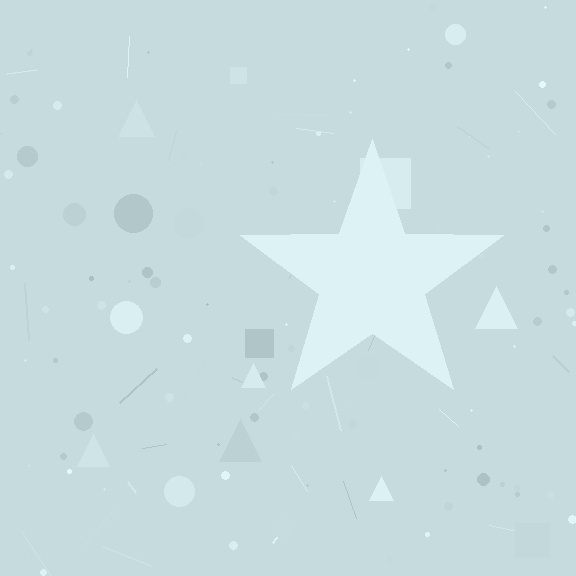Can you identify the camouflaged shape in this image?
The camouflaged shape is a star.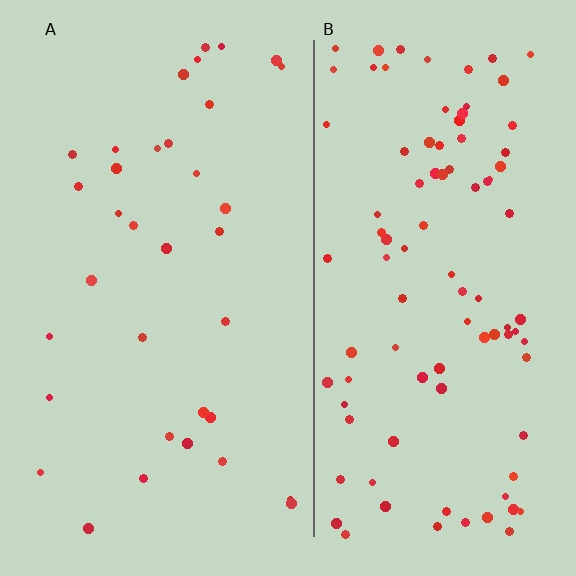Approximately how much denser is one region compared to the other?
Approximately 2.8× — region B over region A.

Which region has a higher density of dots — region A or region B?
B (the right).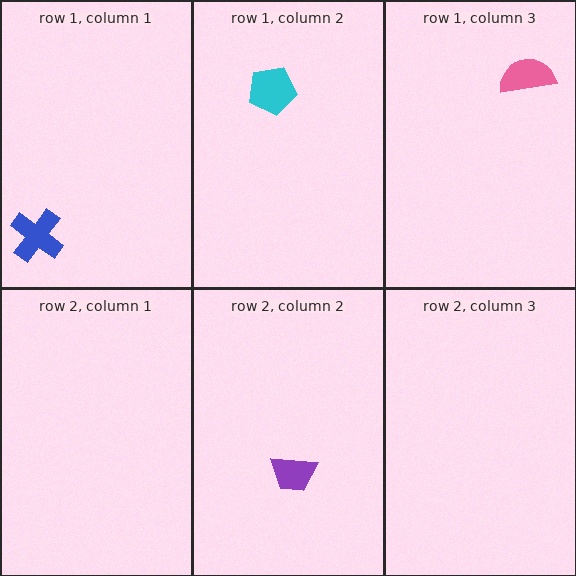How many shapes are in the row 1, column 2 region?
1.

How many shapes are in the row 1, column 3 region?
1.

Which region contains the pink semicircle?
The row 1, column 3 region.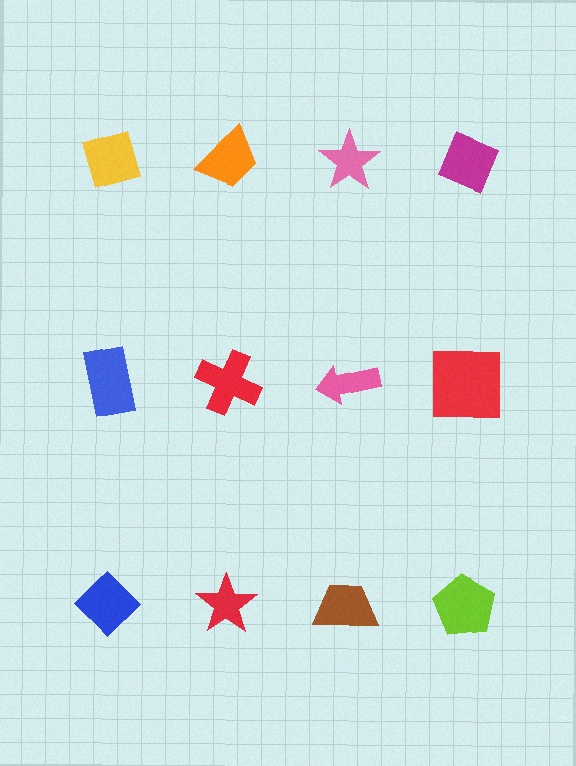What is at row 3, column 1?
A blue diamond.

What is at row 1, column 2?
An orange trapezoid.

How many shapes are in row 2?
4 shapes.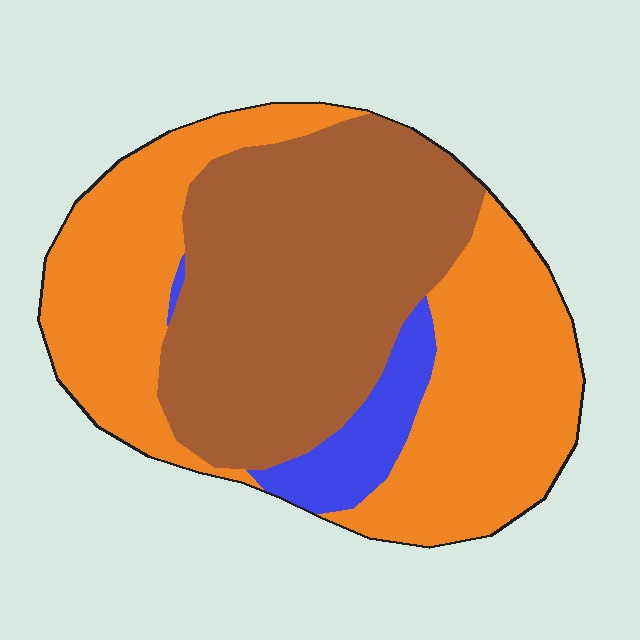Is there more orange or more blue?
Orange.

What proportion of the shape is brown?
Brown takes up about two fifths (2/5) of the shape.